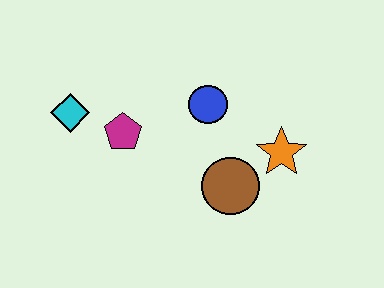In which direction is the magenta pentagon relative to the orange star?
The magenta pentagon is to the left of the orange star.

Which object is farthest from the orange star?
The cyan diamond is farthest from the orange star.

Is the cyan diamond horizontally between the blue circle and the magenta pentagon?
No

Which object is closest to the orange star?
The brown circle is closest to the orange star.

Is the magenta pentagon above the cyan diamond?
No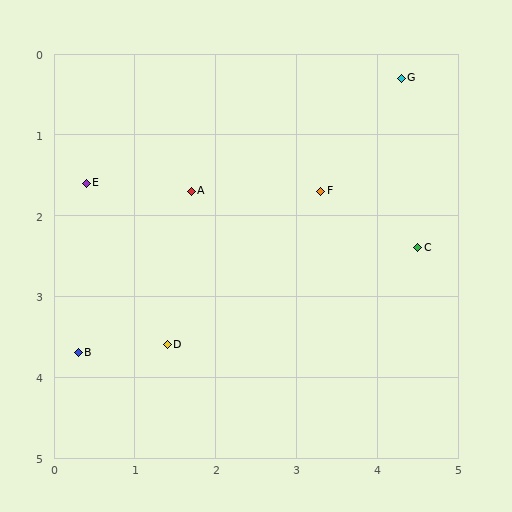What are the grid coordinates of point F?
Point F is at approximately (3.3, 1.7).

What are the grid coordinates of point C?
Point C is at approximately (4.5, 2.4).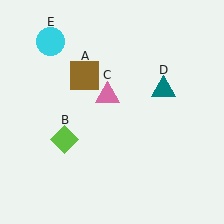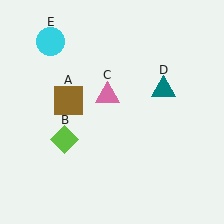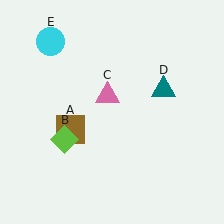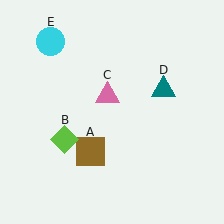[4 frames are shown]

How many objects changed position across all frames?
1 object changed position: brown square (object A).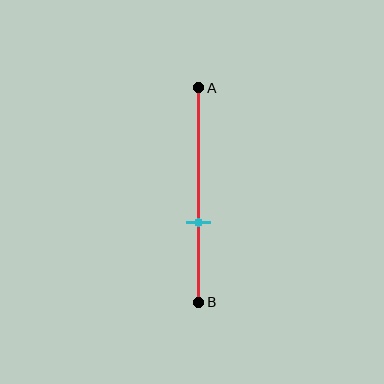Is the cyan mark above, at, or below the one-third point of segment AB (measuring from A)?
The cyan mark is below the one-third point of segment AB.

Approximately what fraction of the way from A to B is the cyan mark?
The cyan mark is approximately 65% of the way from A to B.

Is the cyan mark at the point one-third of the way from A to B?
No, the mark is at about 65% from A, not at the 33% one-third point.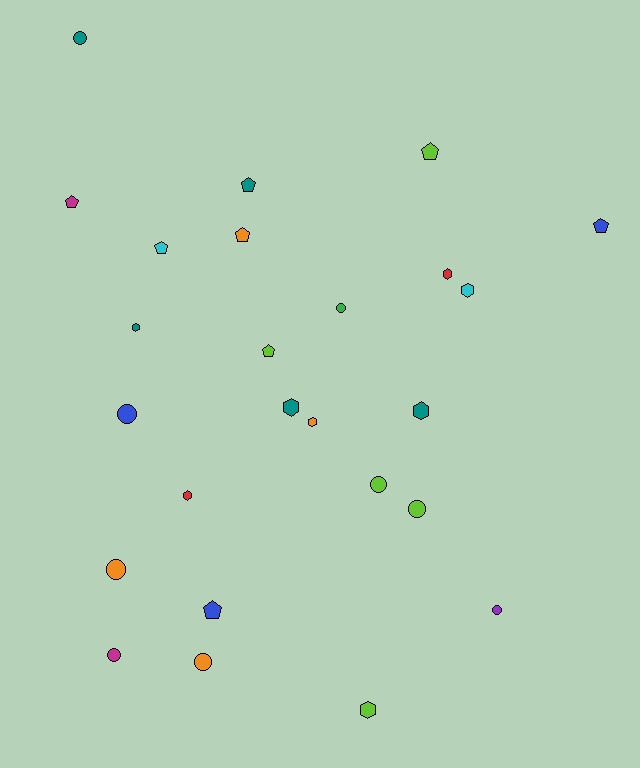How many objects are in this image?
There are 25 objects.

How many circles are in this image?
There are 9 circles.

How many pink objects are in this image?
There are no pink objects.